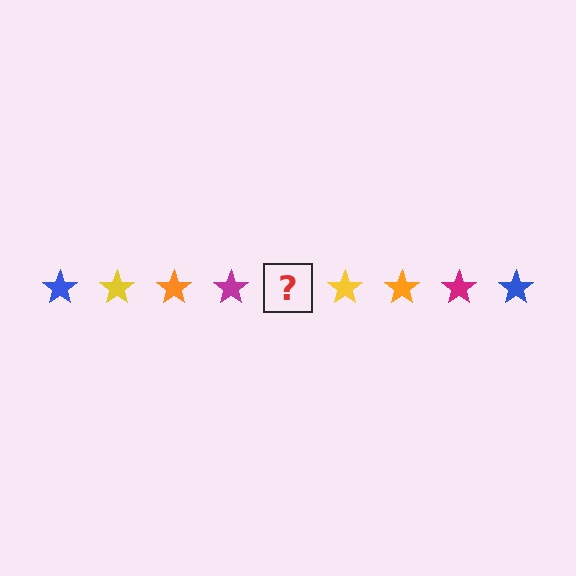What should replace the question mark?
The question mark should be replaced with a blue star.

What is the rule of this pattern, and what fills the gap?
The rule is that the pattern cycles through blue, yellow, orange, magenta stars. The gap should be filled with a blue star.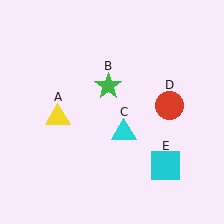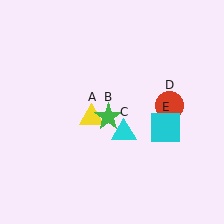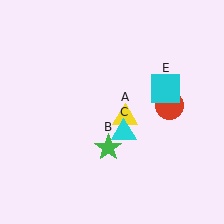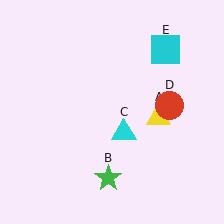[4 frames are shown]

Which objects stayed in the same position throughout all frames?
Cyan triangle (object C) and red circle (object D) remained stationary.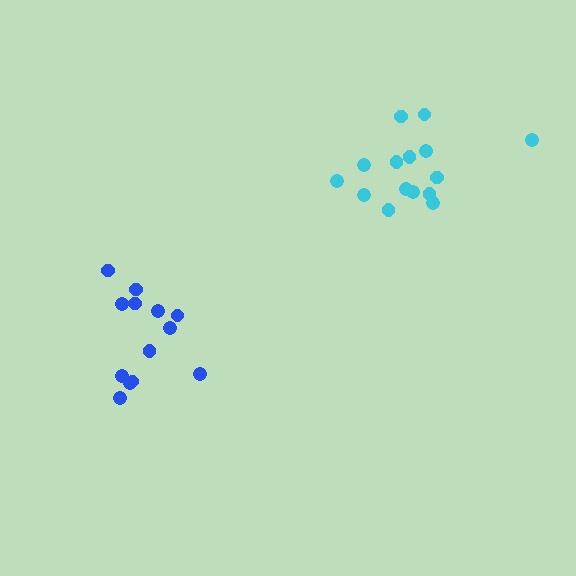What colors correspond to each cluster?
The clusters are colored: blue, cyan.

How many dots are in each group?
Group 1: 13 dots, Group 2: 15 dots (28 total).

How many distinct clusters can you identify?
There are 2 distinct clusters.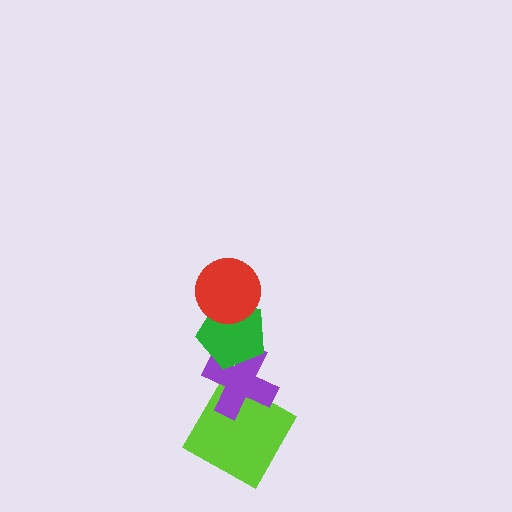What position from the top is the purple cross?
The purple cross is 3rd from the top.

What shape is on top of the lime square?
The purple cross is on top of the lime square.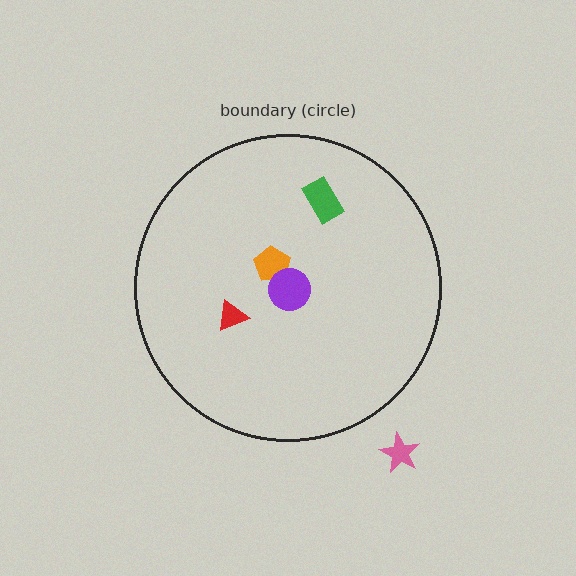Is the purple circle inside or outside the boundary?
Inside.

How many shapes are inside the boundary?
4 inside, 1 outside.